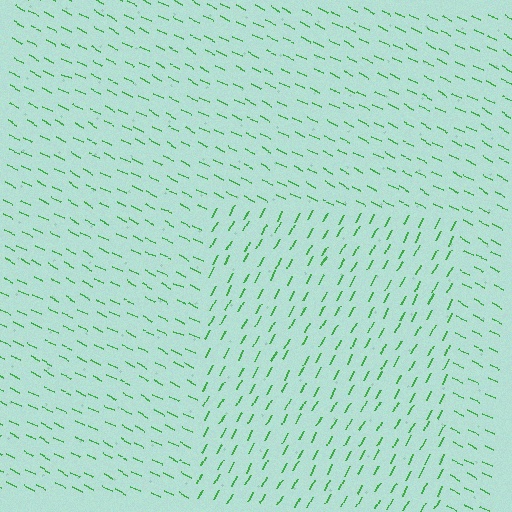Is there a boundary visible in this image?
Yes, there is a texture boundary formed by a change in line orientation.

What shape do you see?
I see a rectangle.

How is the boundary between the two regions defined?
The boundary is defined purely by a change in line orientation (approximately 88 degrees difference). All lines are the same color and thickness.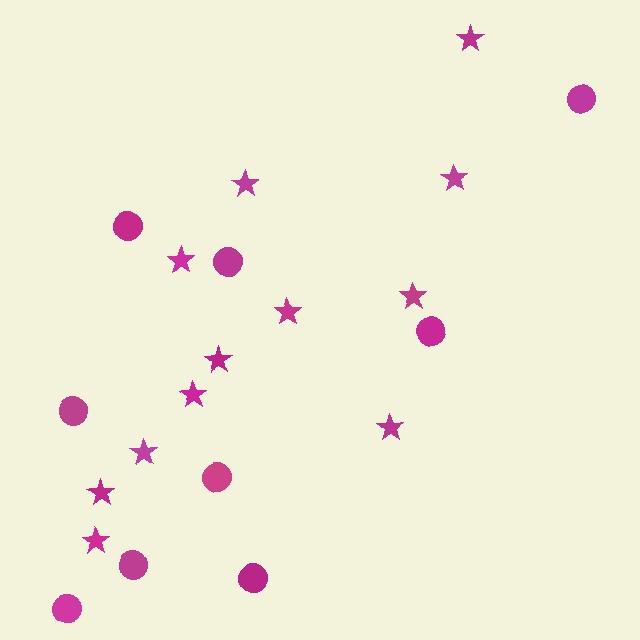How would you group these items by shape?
There are 2 groups: one group of circles (9) and one group of stars (12).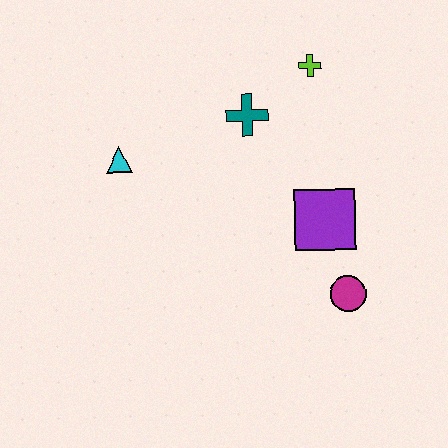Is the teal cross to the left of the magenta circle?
Yes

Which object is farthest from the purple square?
The cyan triangle is farthest from the purple square.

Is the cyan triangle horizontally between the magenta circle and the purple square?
No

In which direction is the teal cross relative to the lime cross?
The teal cross is to the left of the lime cross.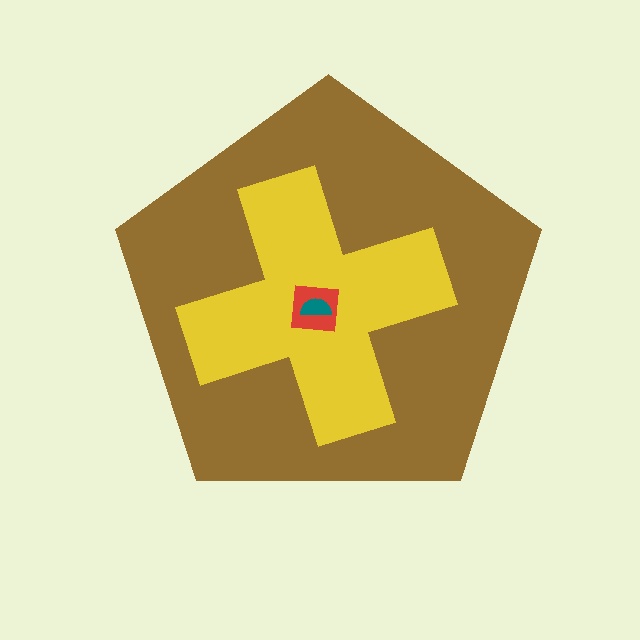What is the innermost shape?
The teal semicircle.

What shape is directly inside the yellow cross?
The red square.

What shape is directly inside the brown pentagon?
The yellow cross.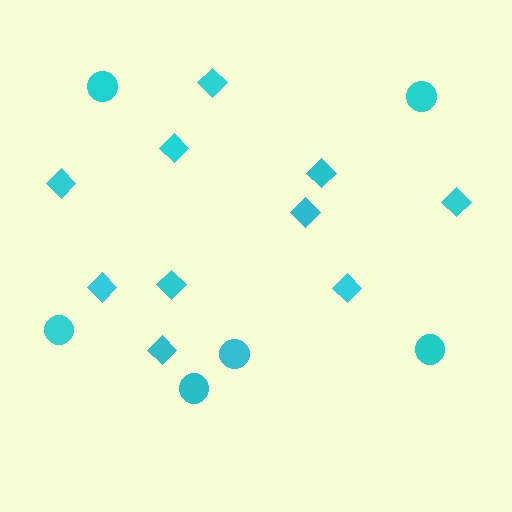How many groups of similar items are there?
There are 2 groups: one group of diamonds (10) and one group of circles (6).